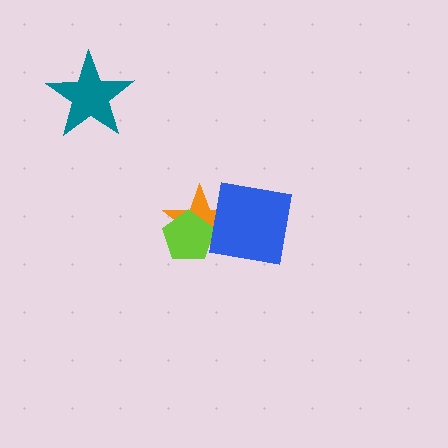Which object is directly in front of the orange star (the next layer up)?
The lime pentagon is directly in front of the orange star.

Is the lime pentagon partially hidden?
No, no other shape covers it.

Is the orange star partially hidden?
Yes, it is partially covered by another shape.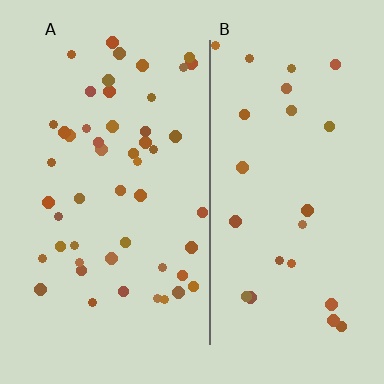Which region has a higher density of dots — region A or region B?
A (the left).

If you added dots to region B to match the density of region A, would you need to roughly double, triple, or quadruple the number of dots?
Approximately double.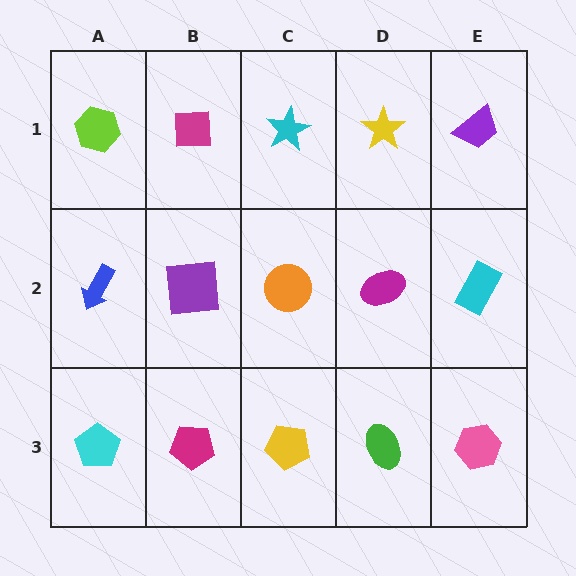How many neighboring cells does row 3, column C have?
3.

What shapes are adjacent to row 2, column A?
A lime hexagon (row 1, column A), a cyan pentagon (row 3, column A), a purple square (row 2, column B).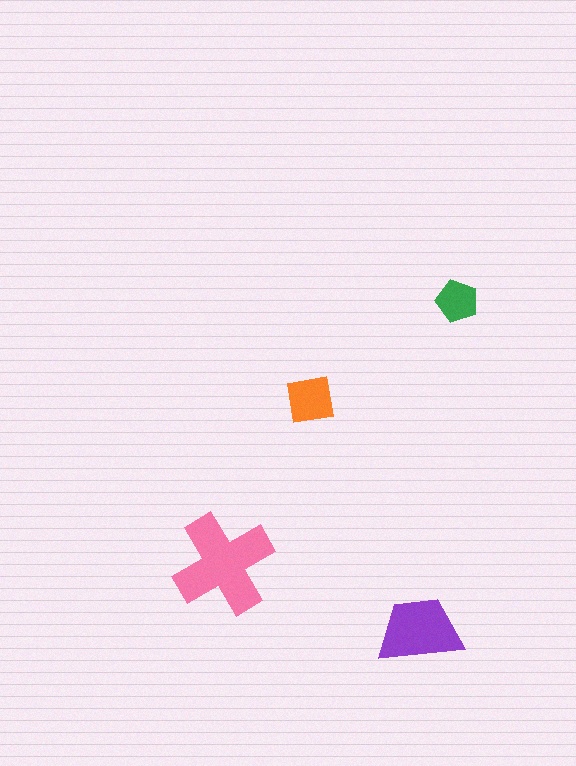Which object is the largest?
The pink cross.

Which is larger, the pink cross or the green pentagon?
The pink cross.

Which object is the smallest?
The green pentagon.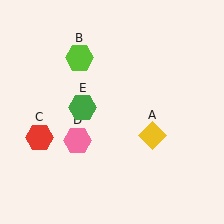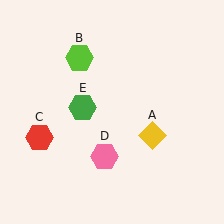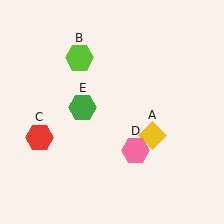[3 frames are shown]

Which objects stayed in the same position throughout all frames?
Yellow diamond (object A) and lime hexagon (object B) and red hexagon (object C) and green hexagon (object E) remained stationary.